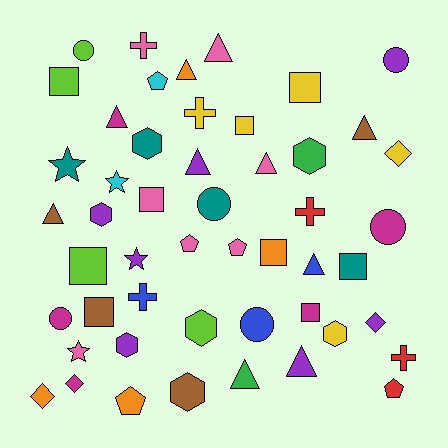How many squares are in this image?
There are 9 squares.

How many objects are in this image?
There are 50 objects.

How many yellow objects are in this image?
There are 5 yellow objects.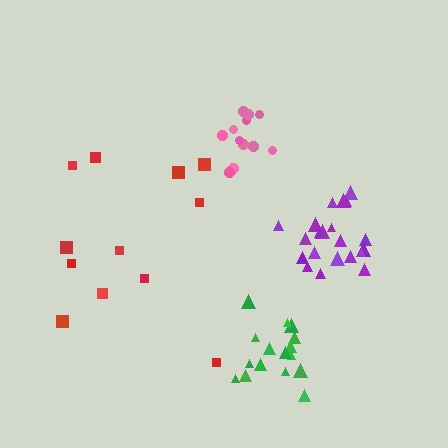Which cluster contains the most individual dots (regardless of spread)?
Purple (22).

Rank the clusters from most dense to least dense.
purple, green, pink, red.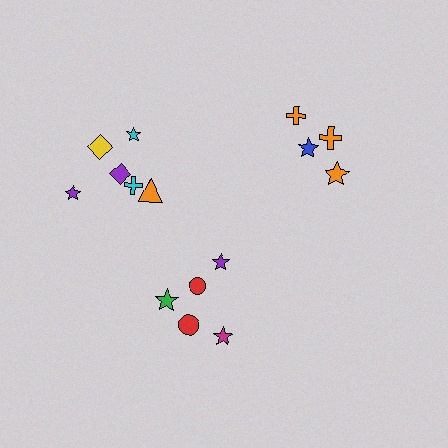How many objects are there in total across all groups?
There are 15 objects.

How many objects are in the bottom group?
There are 5 objects.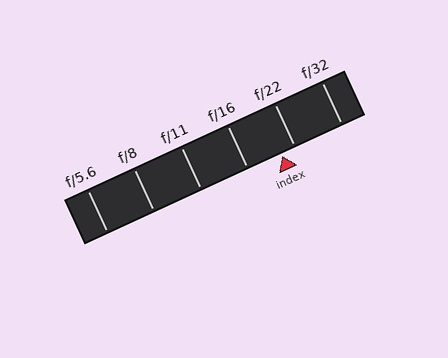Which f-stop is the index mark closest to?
The index mark is closest to f/22.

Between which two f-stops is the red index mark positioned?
The index mark is between f/16 and f/22.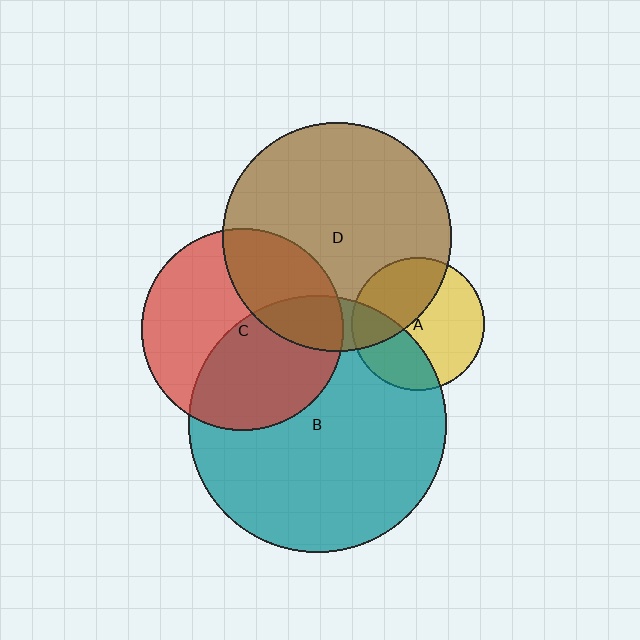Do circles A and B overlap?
Yes.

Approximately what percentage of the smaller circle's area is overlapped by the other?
Approximately 35%.